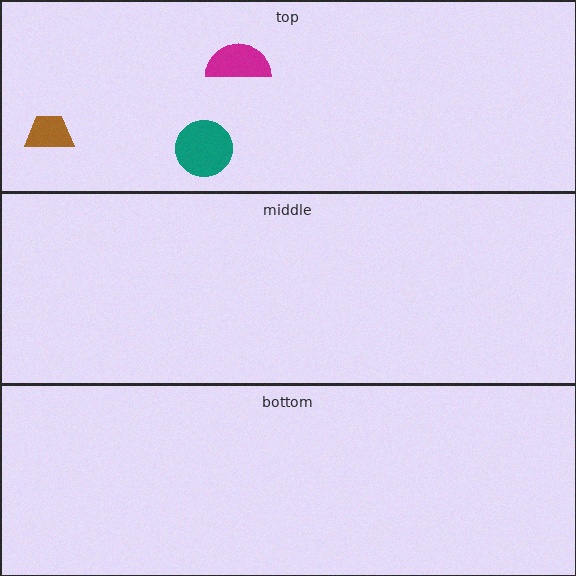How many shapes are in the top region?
3.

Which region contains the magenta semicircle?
The top region.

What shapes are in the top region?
The brown trapezoid, the teal circle, the magenta semicircle.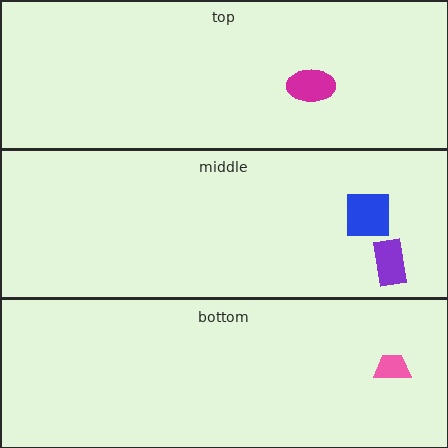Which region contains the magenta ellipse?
The top region.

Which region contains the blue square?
The middle region.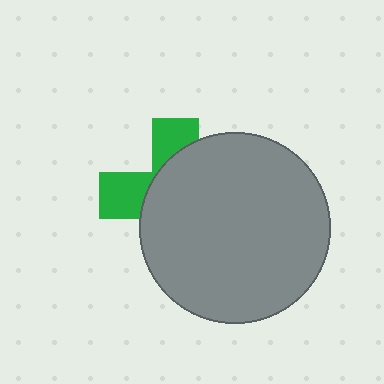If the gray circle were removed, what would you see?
You would see the complete green cross.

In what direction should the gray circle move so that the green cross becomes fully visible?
The gray circle should move right. That is the shortest direction to clear the overlap and leave the green cross fully visible.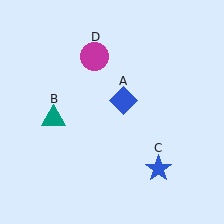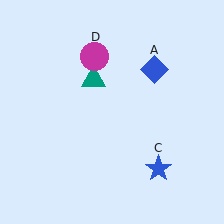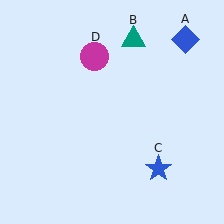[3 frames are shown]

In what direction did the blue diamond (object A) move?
The blue diamond (object A) moved up and to the right.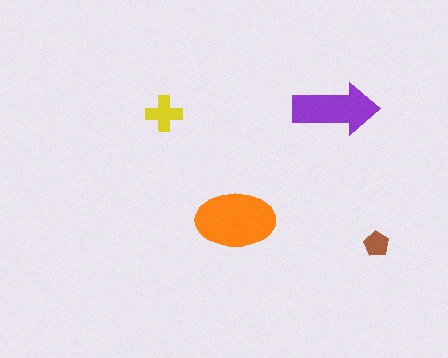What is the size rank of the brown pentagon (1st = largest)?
4th.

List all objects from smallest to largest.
The brown pentagon, the yellow cross, the purple arrow, the orange ellipse.